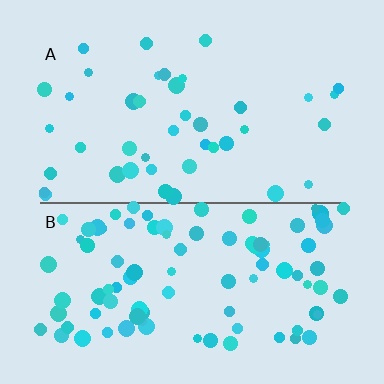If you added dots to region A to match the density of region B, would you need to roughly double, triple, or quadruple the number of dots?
Approximately double.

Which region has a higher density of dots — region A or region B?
B (the bottom).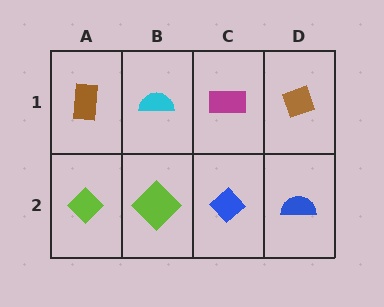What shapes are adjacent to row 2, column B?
A cyan semicircle (row 1, column B), a lime diamond (row 2, column A), a blue diamond (row 2, column C).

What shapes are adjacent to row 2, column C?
A magenta rectangle (row 1, column C), a lime diamond (row 2, column B), a blue semicircle (row 2, column D).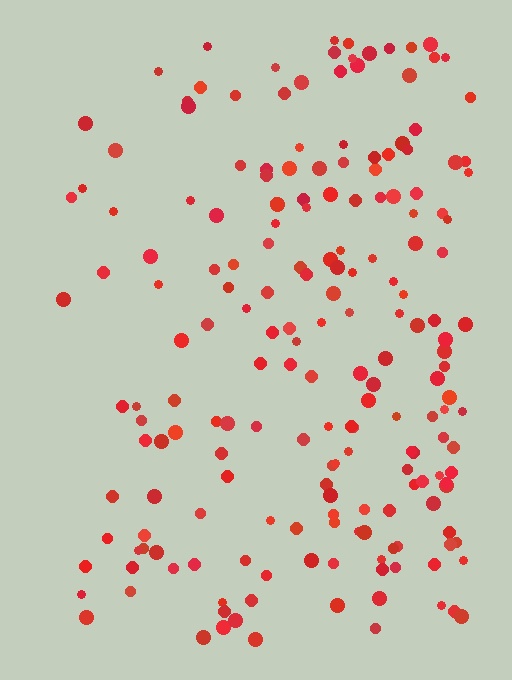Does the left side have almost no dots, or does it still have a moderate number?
Still a moderate number, just noticeably fewer than the right.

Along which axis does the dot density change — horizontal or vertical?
Horizontal.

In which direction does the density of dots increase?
From left to right, with the right side densest.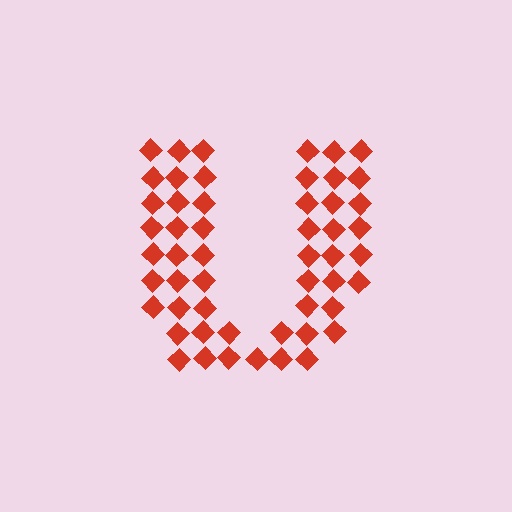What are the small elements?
The small elements are diamonds.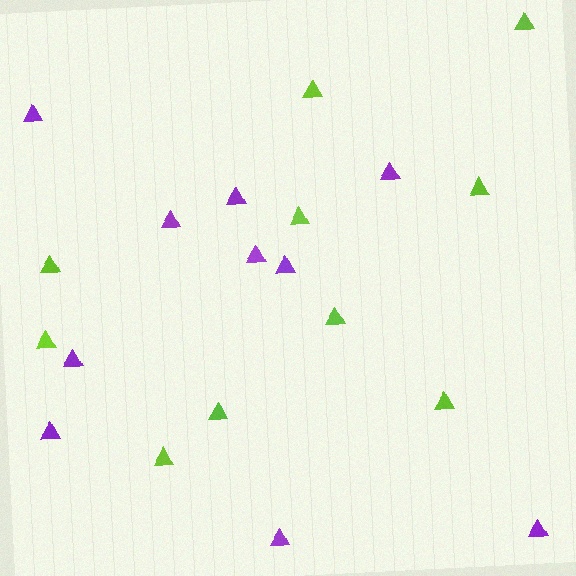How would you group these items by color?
There are 2 groups: one group of lime triangles (10) and one group of purple triangles (10).